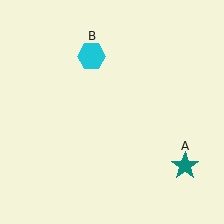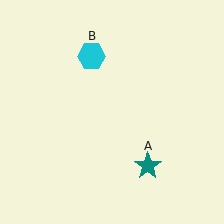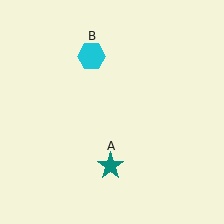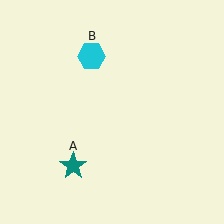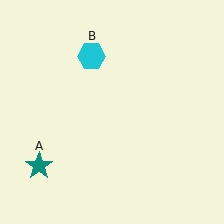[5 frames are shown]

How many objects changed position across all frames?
1 object changed position: teal star (object A).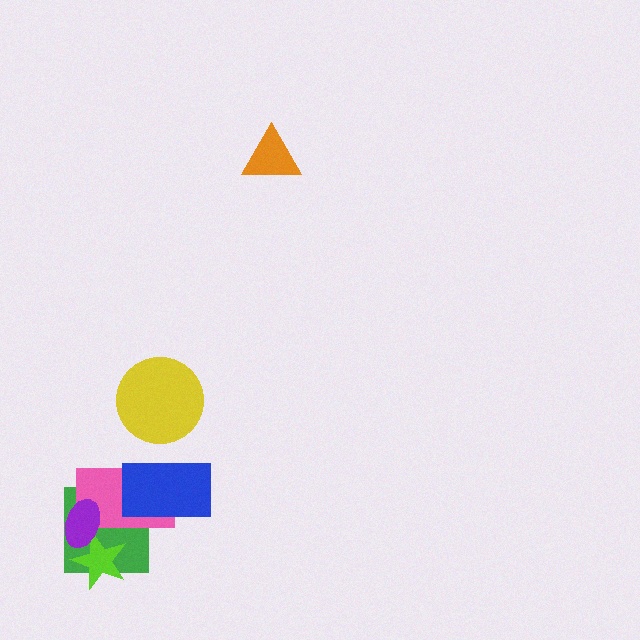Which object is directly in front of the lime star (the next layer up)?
The pink rectangle is directly in front of the lime star.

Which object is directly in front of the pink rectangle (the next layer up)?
The purple ellipse is directly in front of the pink rectangle.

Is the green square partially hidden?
Yes, it is partially covered by another shape.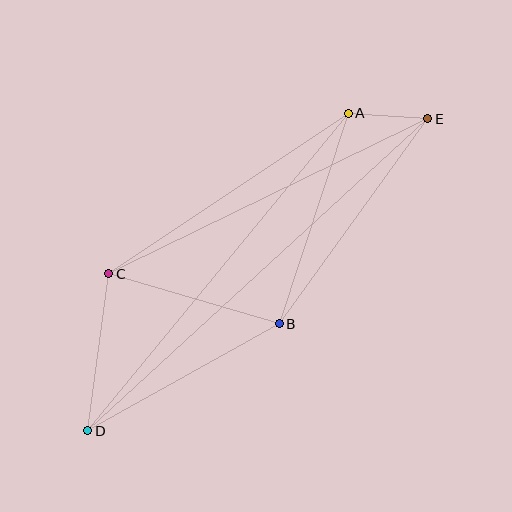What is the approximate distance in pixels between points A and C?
The distance between A and C is approximately 288 pixels.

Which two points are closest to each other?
Points A and E are closest to each other.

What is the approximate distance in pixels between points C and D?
The distance between C and D is approximately 159 pixels.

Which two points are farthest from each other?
Points D and E are farthest from each other.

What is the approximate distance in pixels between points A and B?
The distance between A and B is approximately 222 pixels.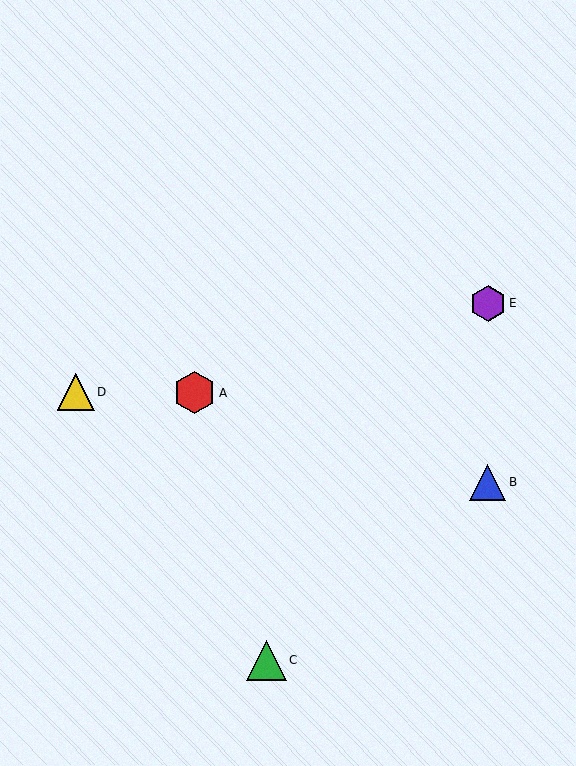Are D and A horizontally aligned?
Yes, both are at y≈392.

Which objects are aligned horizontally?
Objects A, D are aligned horizontally.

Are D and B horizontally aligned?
No, D is at y≈392 and B is at y≈482.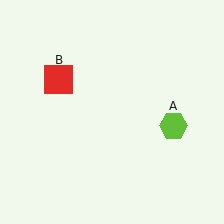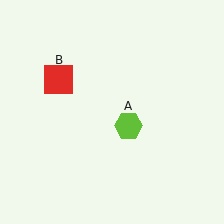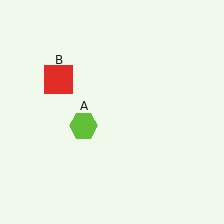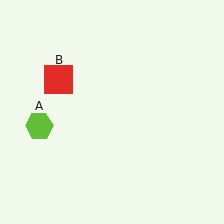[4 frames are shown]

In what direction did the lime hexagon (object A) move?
The lime hexagon (object A) moved left.